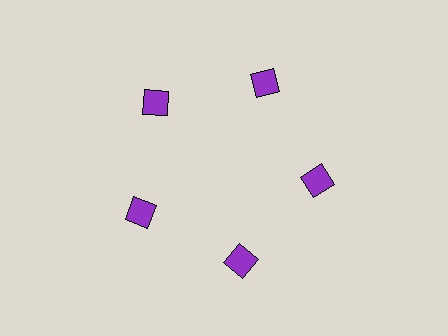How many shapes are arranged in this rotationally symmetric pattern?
There are 5 shapes, arranged in 5 groups of 1.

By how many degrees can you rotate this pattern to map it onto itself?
The pattern maps onto itself every 72 degrees of rotation.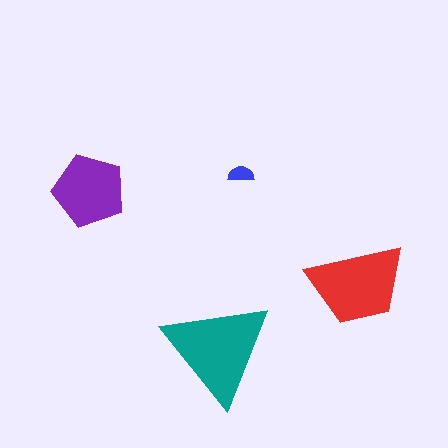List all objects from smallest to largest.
The blue semicircle, the purple pentagon, the red trapezoid, the teal triangle.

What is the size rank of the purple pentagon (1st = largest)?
3rd.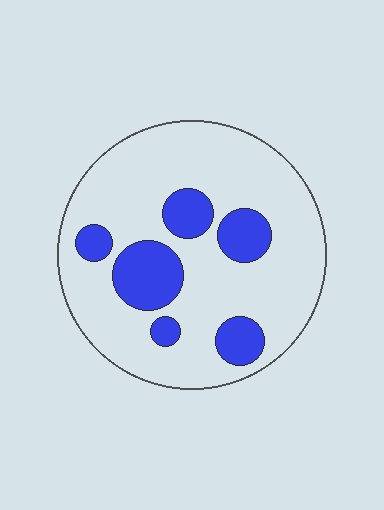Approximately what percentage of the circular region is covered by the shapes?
Approximately 20%.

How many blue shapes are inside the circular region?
6.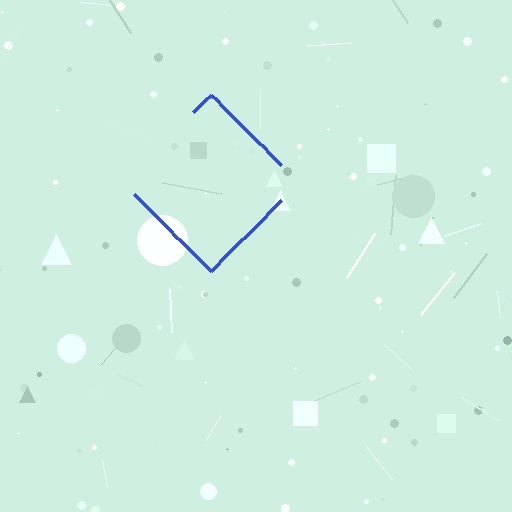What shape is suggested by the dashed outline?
The dashed outline suggests a diamond.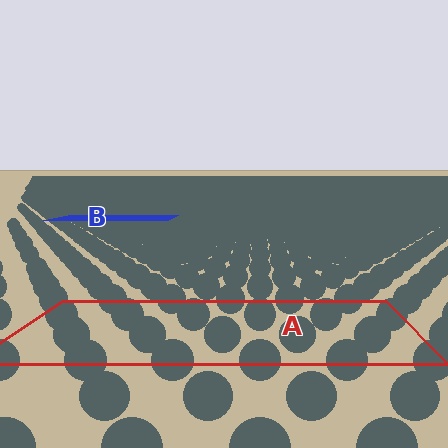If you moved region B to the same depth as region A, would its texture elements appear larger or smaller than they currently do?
They would appear larger. At a closer depth, the same texture elements are projected at a bigger on-screen size.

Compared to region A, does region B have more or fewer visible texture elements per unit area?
Region B has more texture elements per unit area — they are packed more densely because it is farther away.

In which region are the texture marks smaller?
The texture marks are smaller in region B, because it is farther away.